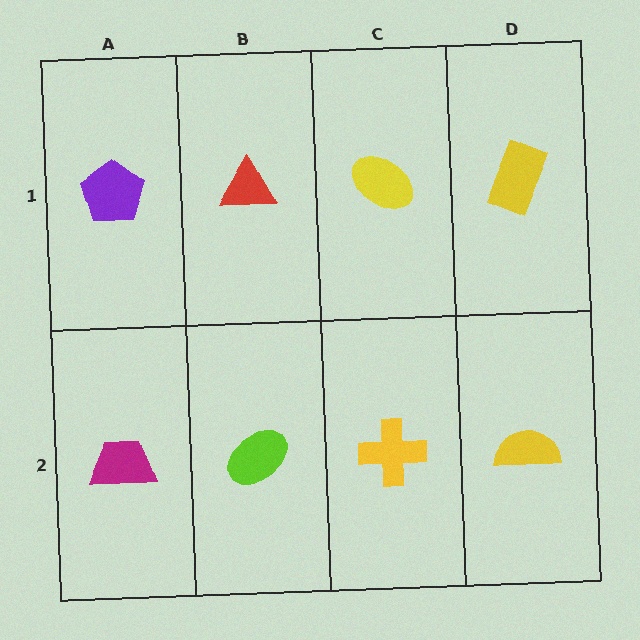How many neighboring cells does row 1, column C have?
3.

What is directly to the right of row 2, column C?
A yellow semicircle.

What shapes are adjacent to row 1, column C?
A yellow cross (row 2, column C), a red triangle (row 1, column B), a yellow rectangle (row 1, column D).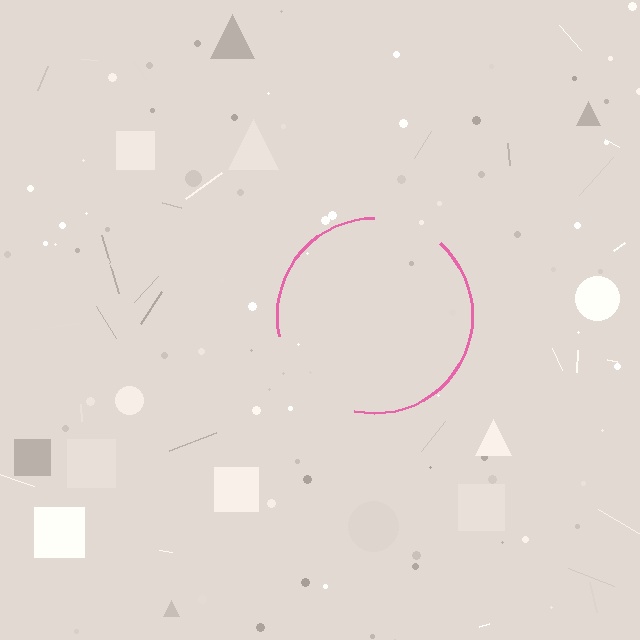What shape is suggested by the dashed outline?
The dashed outline suggests a circle.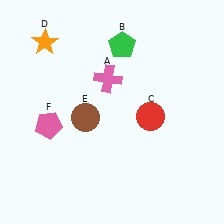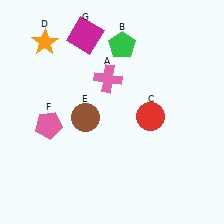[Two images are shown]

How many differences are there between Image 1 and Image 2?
There is 1 difference between the two images.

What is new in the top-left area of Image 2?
A magenta square (G) was added in the top-left area of Image 2.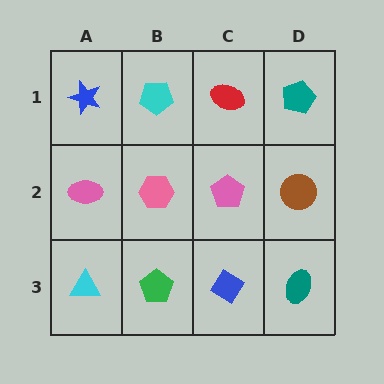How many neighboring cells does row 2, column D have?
3.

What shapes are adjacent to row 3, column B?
A pink hexagon (row 2, column B), a cyan triangle (row 3, column A), a blue diamond (row 3, column C).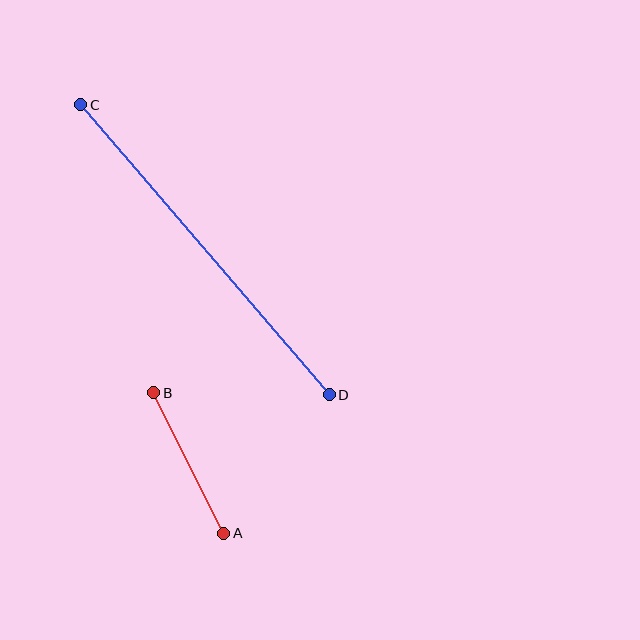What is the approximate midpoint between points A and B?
The midpoint is at approximately (189, 463) pixels.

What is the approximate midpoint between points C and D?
The midpoint is at approximately (205, 250) pixels.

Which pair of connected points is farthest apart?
Points C and D are farthest apart.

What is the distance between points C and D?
The distance is approximately 382 pixels.